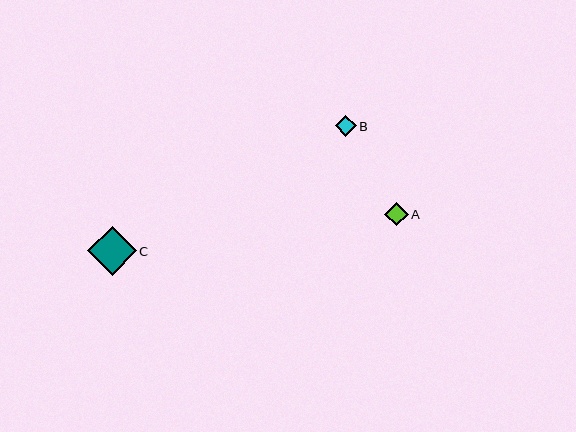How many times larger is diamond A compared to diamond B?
Diamond A is approximately 1.1 times the size of diamond B.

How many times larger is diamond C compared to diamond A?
Diamond C is approximately 2.1 times the size of diamond A.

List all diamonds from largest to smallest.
From largest to smallest: C, A, B.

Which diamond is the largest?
Diamond C is the largest with a size of approximately 49 pixels.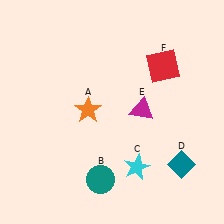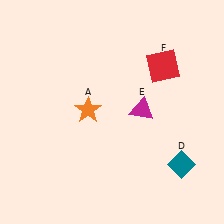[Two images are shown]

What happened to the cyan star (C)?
The cyan star (C) was removed in Image 2. It was in the bottom-right area of Image 1.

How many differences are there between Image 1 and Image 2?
There are 2 differences between the two images.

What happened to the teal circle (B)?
The teal circle (B) was removed in Image 2. It was in the bottom-left area of Image 1.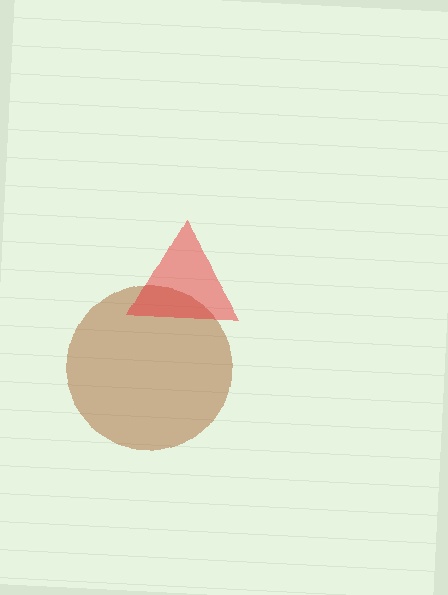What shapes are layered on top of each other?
The layered shapes are: a brown circle, a red triangle.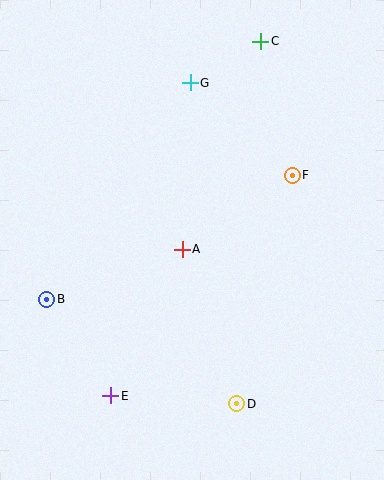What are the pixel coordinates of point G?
Point G is at (190, 83).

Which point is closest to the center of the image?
Point A at (182, 249) is closest to the center.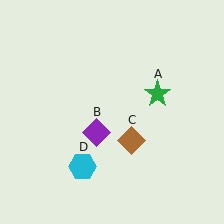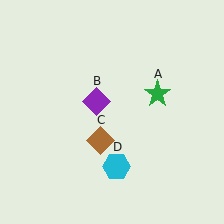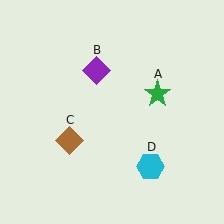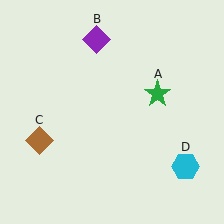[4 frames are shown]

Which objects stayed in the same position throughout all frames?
Green star (object A) remained stationary.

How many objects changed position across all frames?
3 objects changed position: purple diamond (object B), brown diamond (object C), cyan hexagon (object D).